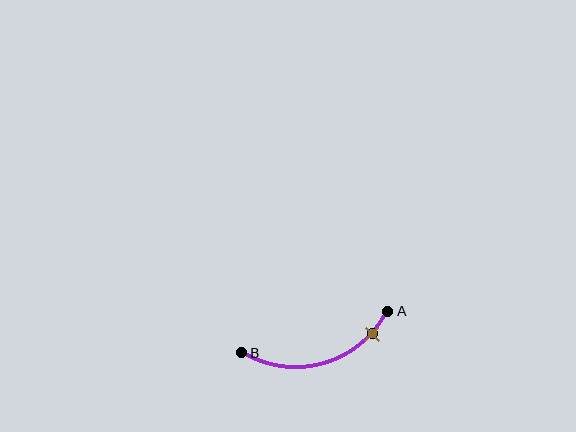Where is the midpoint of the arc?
The arc midpoint is the point on the curve farthest from the straight line joining A and B. It sits below that line.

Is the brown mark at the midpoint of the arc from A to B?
No. The brown mark lies on the arc but is closer to endpoint A. The arc midpoint would be at the point on the curve equidistant along the arc from both A and B.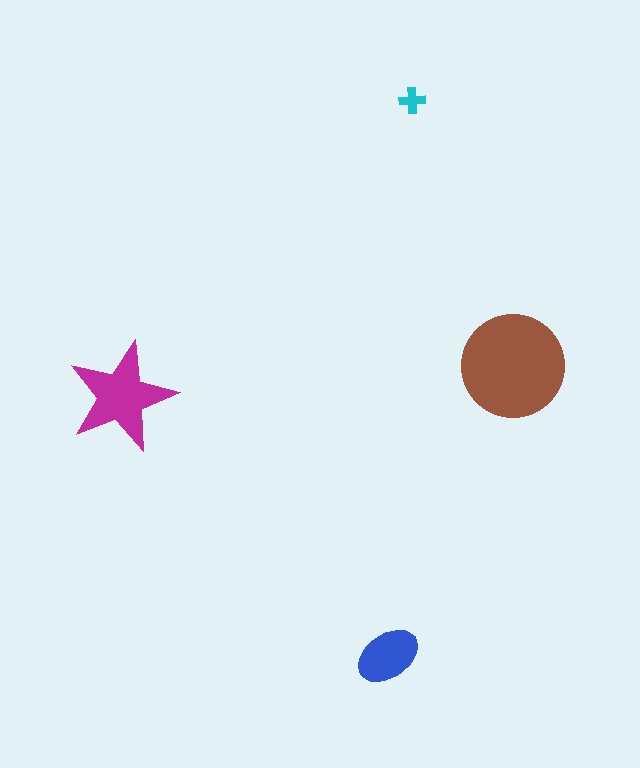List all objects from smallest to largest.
The cyan cross, the blue ellipse, the magenta star, the brown circle.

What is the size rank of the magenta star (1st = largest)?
2nd.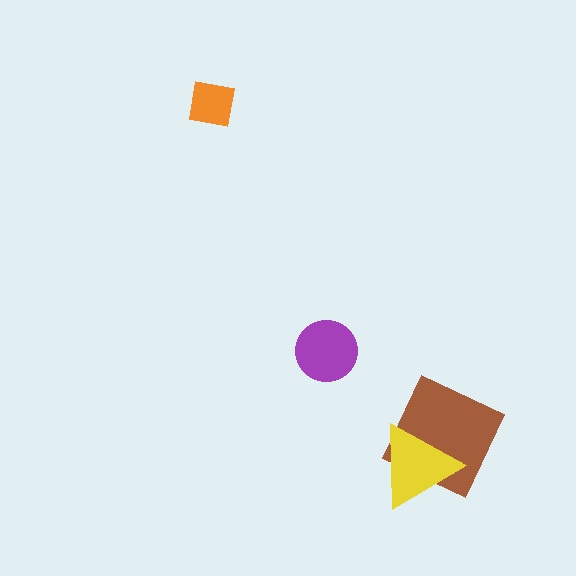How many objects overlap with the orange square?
0 objects overlap with the orange square.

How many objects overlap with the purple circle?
0 objects overlap with the purple circle.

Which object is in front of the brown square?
The yellow triangle is in front of the brown square.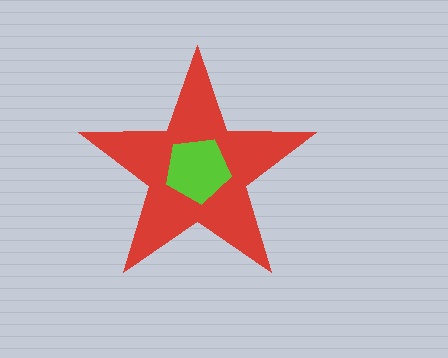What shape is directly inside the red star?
The lime pentagon.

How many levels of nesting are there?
2.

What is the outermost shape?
The red star.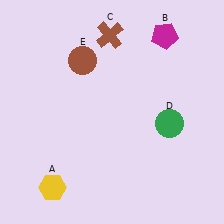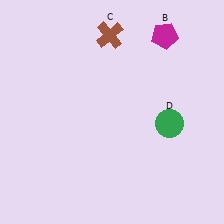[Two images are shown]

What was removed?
The yellow hexagon (A), the brown circle (E) were removed in Image 2.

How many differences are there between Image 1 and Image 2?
There are 2 differences between the two images.